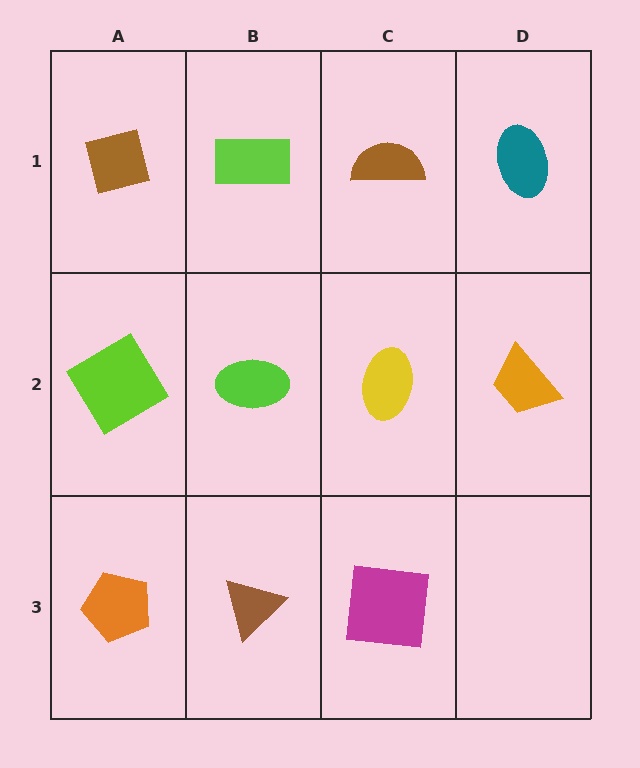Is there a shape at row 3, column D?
No, that cell is empty.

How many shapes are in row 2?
4 shapes.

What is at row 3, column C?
A magenta square.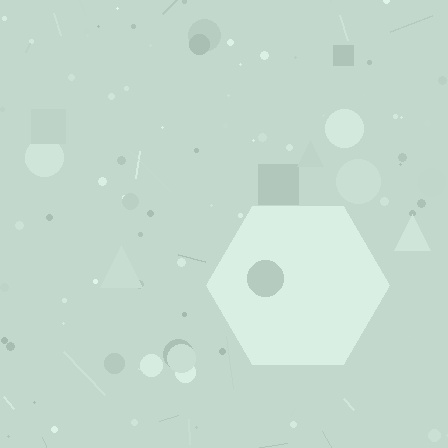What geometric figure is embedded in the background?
A hexagon is embedded in the background.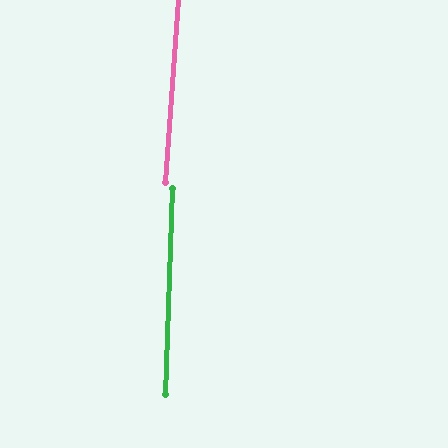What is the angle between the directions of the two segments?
Approximately 2 degrees.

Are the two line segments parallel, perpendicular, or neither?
Parallel — their directions differ by only 1.8°.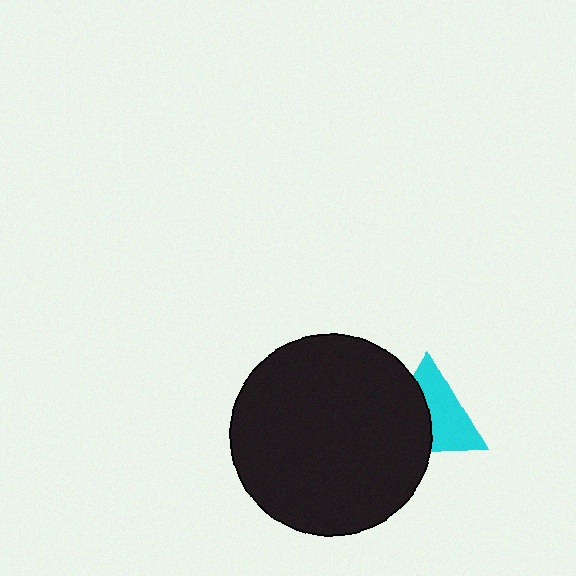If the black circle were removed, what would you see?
You would see the complete cyan triangle.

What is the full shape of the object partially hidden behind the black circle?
The partially hidden object is a cyan triangle.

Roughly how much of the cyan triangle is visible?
About half of it is visible (roughly 55%).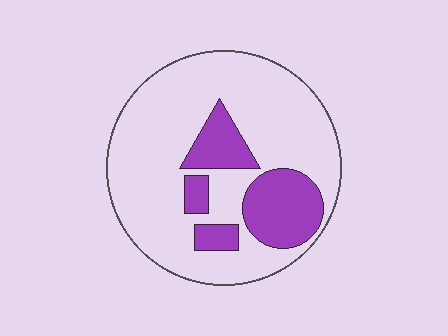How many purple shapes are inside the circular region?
4.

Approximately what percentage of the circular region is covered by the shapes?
Approximately 25%.